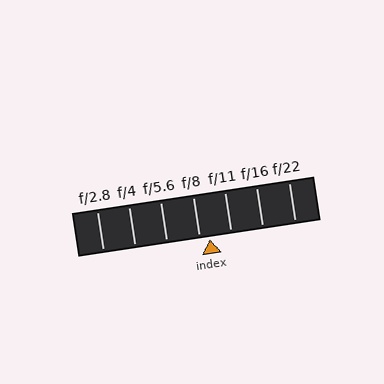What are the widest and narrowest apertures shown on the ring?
The widest aperture shown is f/2.8 and the narrowest is f/22.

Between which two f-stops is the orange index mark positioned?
The index mark is between f/8 and f/11.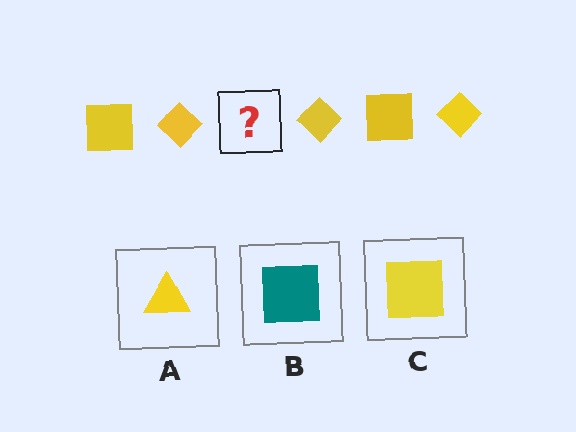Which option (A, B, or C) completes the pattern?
C.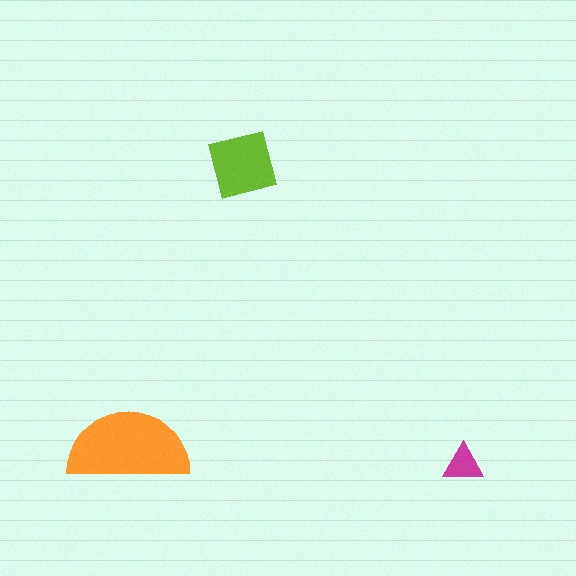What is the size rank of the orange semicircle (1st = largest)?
1st.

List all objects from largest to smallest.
The orange semicircle, the lime square, the magenta triangle.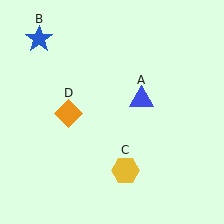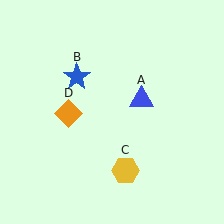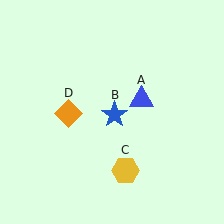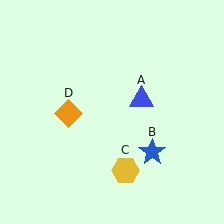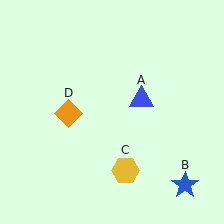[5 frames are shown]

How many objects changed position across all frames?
1 object changed position: blue star (object B).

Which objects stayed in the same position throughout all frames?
Blue triangle (object A) and yellow hexagon (object C) and orange diamond (object D) remained stationary.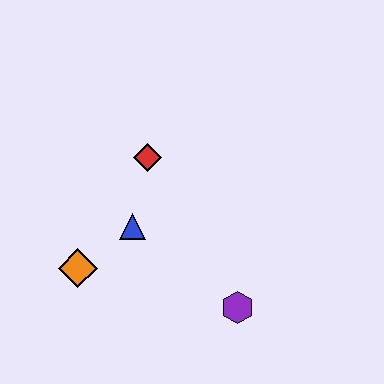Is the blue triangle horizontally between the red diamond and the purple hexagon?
No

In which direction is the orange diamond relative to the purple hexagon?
The orange diamond is to the left of the purple hexagon.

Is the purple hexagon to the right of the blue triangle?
Yes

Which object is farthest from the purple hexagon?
The red diamond is farthest from the purple hexagon.